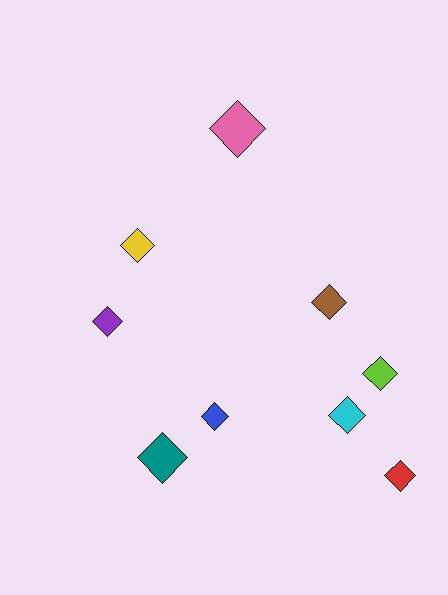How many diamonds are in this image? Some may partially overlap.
There are 9 diamonds.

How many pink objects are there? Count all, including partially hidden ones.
There is 1 pink object.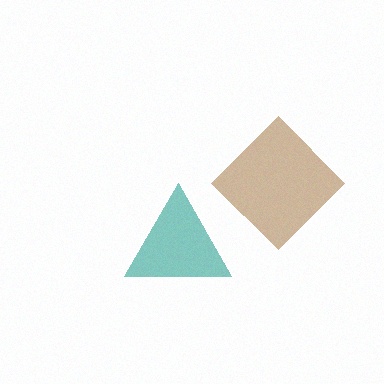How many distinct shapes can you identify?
There are 2 distinct shapes: a brown diamond, a teal triangle.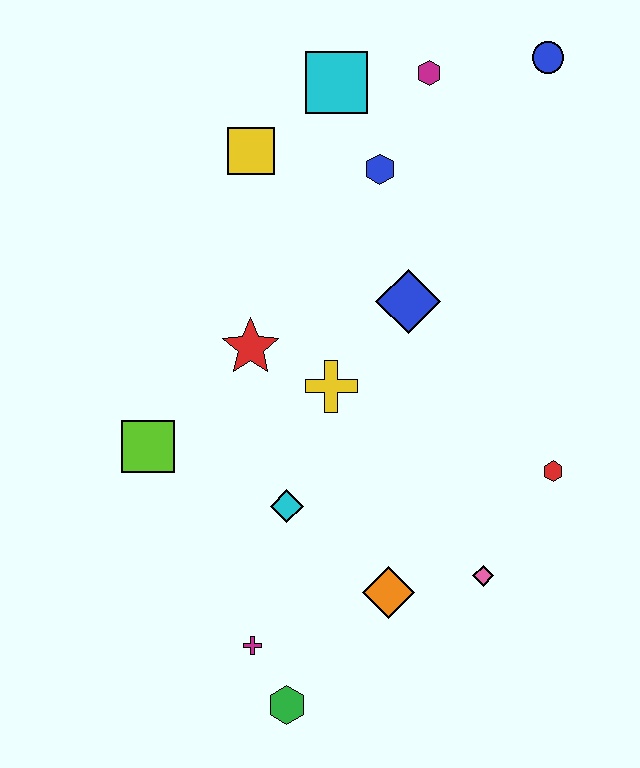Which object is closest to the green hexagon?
The magenta cross is closest to the green hexagon.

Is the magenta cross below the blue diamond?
Yes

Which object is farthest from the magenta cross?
The blue circle is farthest from the magenta cross.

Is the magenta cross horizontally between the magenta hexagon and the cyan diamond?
No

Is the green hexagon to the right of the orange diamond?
No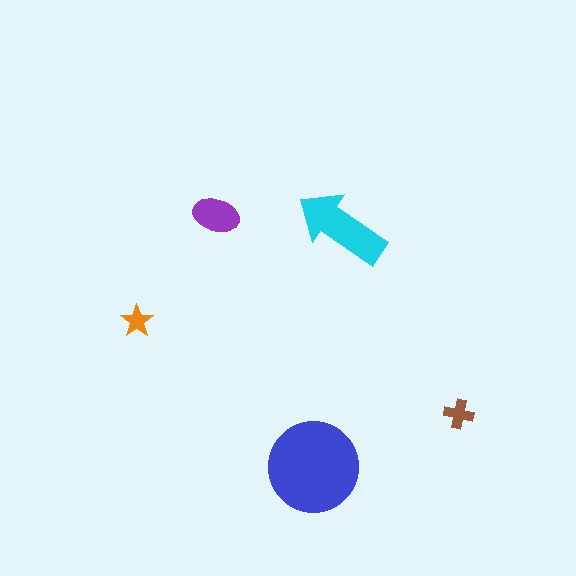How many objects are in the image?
There are 5 objects in the image.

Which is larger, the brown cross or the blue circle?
The blue circle.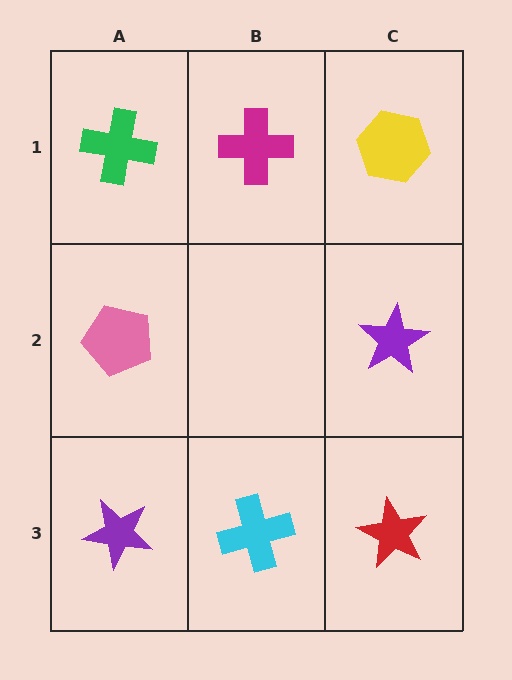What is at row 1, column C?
A yellow hexagon.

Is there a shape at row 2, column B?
No, that cell is empty.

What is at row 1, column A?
A green cross.